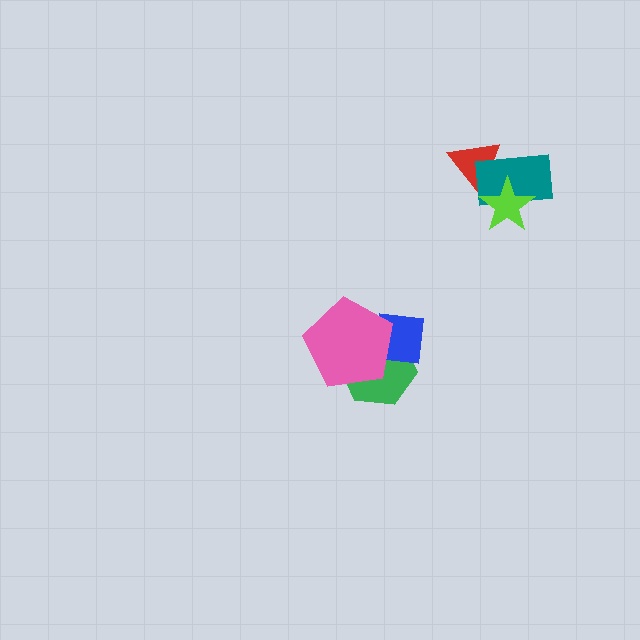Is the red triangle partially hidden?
Yes, it is partially covered by another shape.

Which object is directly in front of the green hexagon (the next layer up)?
The blue square is directly in front of the green hexagon.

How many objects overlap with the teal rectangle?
2 objects overlap with the teal rectangle.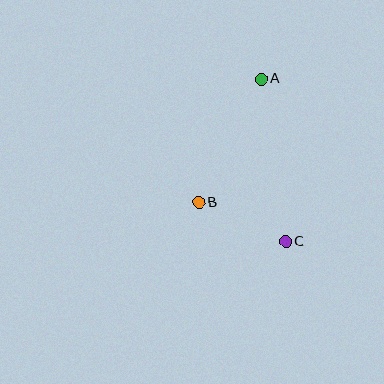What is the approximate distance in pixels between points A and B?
The distance between A and B is approximately 139 pixels.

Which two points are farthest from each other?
Points A and C are farthest from each other.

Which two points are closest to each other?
Points B and C are closest to each other.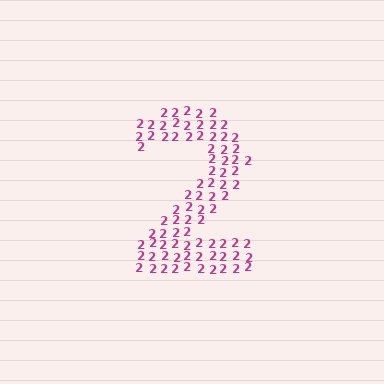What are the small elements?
The small elements are digit 2's.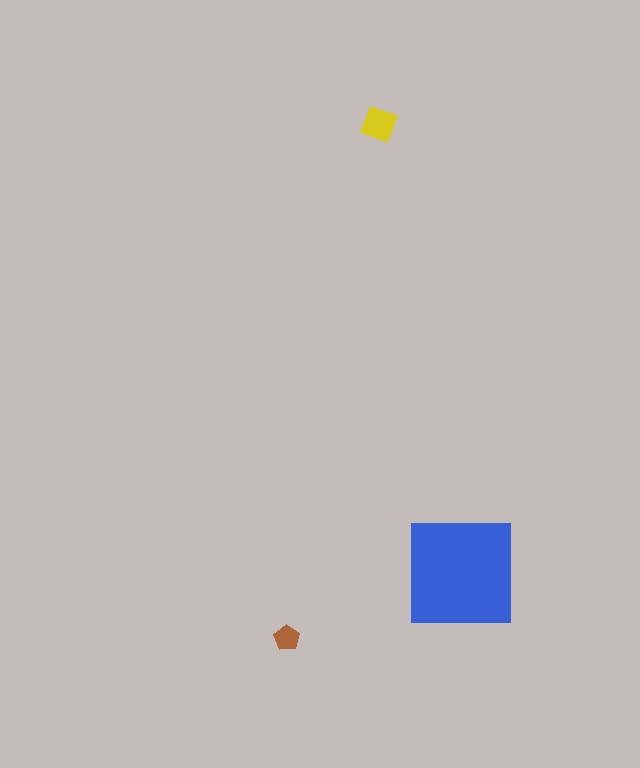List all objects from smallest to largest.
The brown pentagon, the yellow diamond, the blue square.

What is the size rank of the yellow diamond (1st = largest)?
2nd.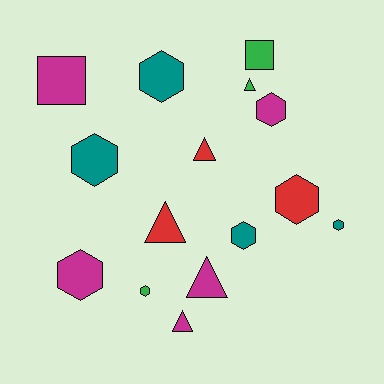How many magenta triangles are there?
There are 2 magenta triangles.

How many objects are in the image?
There are 15 objects.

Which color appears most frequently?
Magenta, with 5 objects.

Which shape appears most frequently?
Hexagon, with 8 objects.